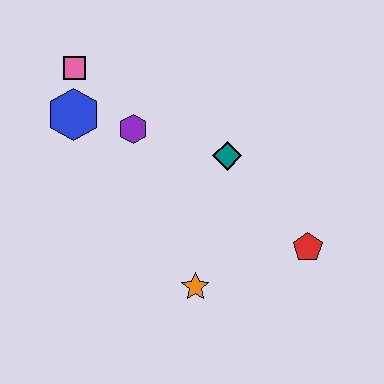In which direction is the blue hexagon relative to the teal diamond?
The blue hexagon is to the left of the teal diamond.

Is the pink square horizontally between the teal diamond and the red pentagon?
No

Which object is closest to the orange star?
The red pentagon is closest to the orange star.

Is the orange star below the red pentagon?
Yes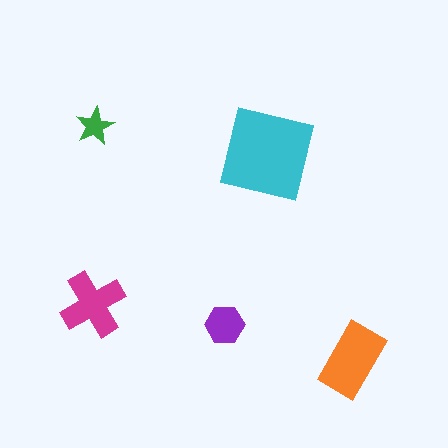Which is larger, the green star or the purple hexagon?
The purple hexagon.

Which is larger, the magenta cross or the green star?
The magenta cross.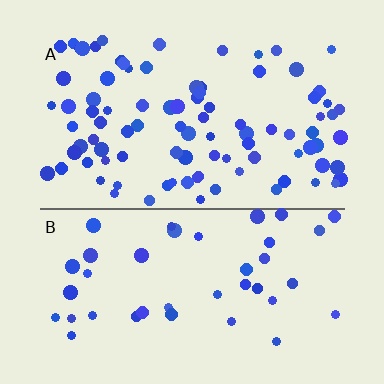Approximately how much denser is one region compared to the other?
Approximately 2.3× — region A over region B.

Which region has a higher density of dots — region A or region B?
A (the top).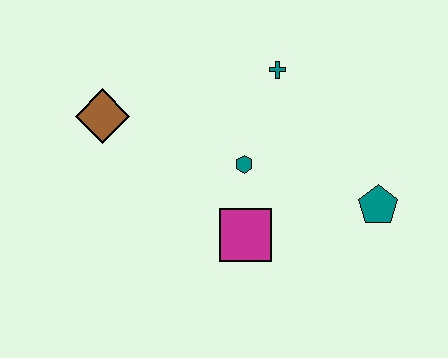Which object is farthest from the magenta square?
The brown diamond is farthest from the magenta square.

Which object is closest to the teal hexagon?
The magenta square is closest to the teal hexagon.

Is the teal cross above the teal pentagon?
Yes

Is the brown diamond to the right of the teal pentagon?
No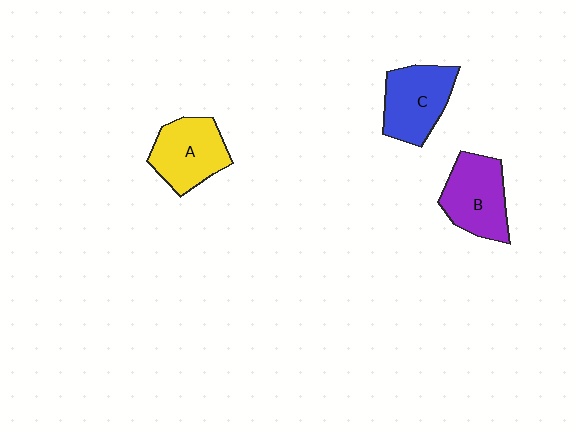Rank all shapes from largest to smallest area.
From largest to smallest: B (purple), C (blue), A (yellow).